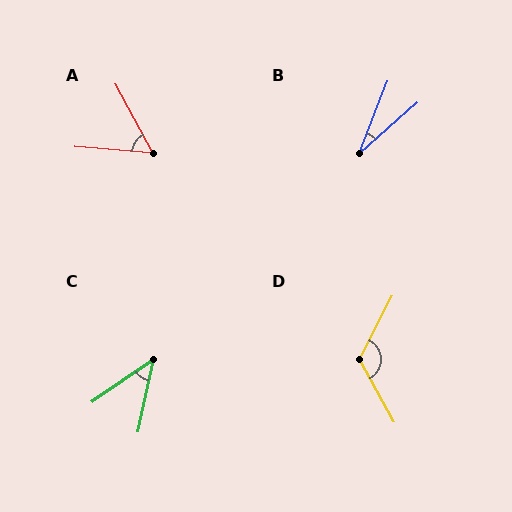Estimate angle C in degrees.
Approximately 43 degrees.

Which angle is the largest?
D, at approximately 124 degrees.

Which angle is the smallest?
B, at approximately 27 degrees.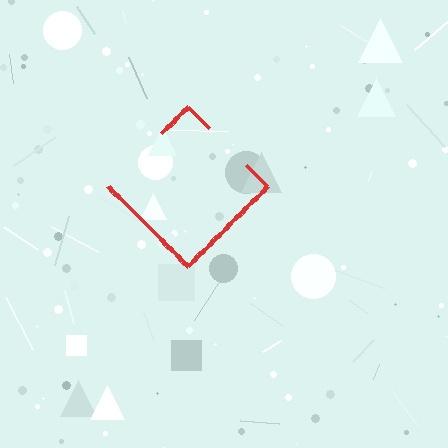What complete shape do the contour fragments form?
The contour fragments form a diamond.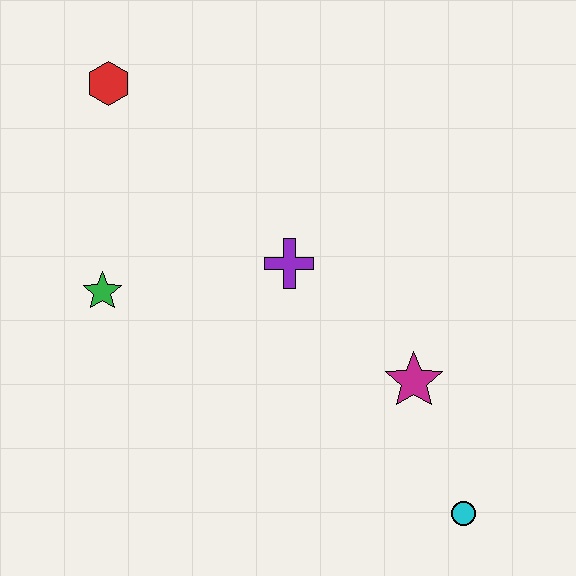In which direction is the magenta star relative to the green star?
The magenta star is to the right of the green star.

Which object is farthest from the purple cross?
The cyan circle is farthest from the purple cross.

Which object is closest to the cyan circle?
The magenta star is closest to the cyan circle.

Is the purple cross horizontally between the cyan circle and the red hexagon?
Yes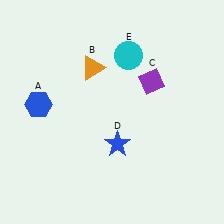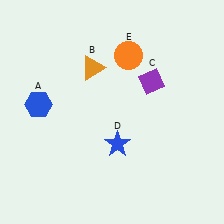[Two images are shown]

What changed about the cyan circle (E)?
In Image 1, E is cyan. In Image 2, it changed to orange.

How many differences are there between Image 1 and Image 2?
There is 1 difference between the two images.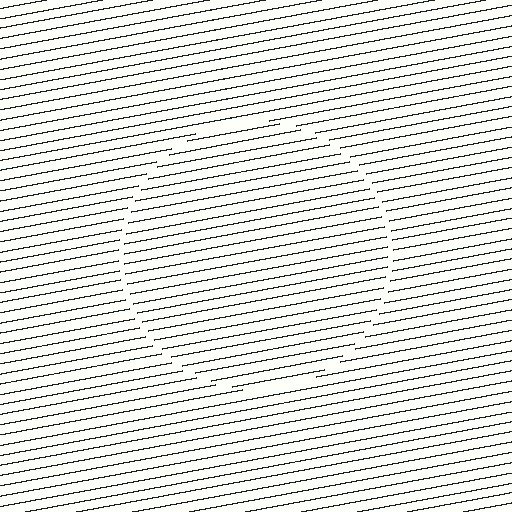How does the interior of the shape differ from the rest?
The interior of the shape contains the same grating, shifted by half a period — the contour is defined by the phase discontinuity where line-ends from the inner and outer gratings abut.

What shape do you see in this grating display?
An illusory circle. The interior of the shape contains the same grating, shifted by half a period — the contour is defined by the phase discontinuity where line-ends from the inner and outer gratings abut.